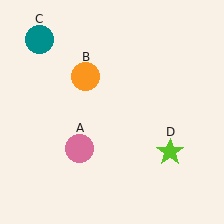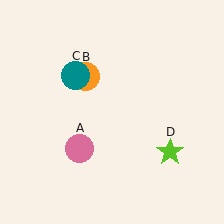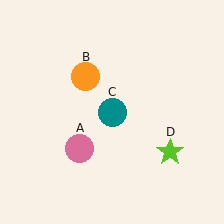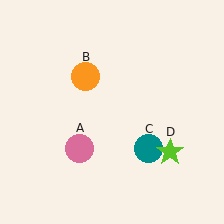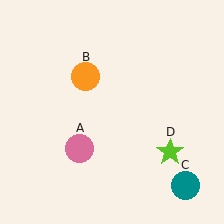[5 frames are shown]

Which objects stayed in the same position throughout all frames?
Pink circle (object A) and orange circle (object B) and lime star (object D) remained stationary.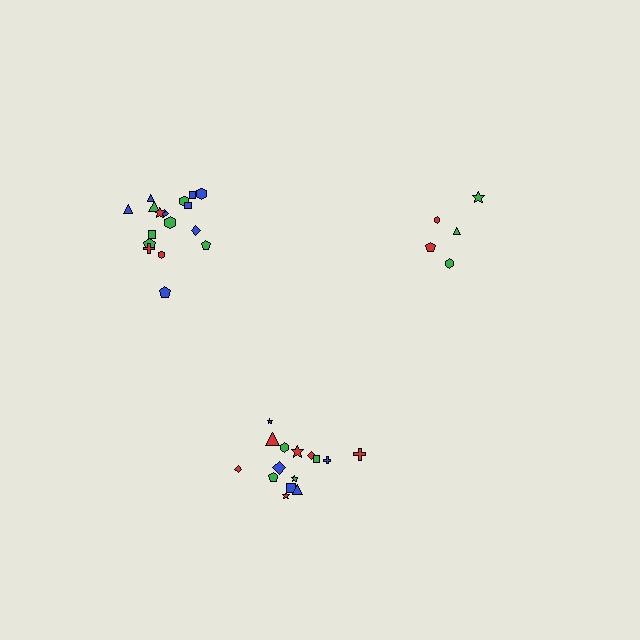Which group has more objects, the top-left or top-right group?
The top-left group.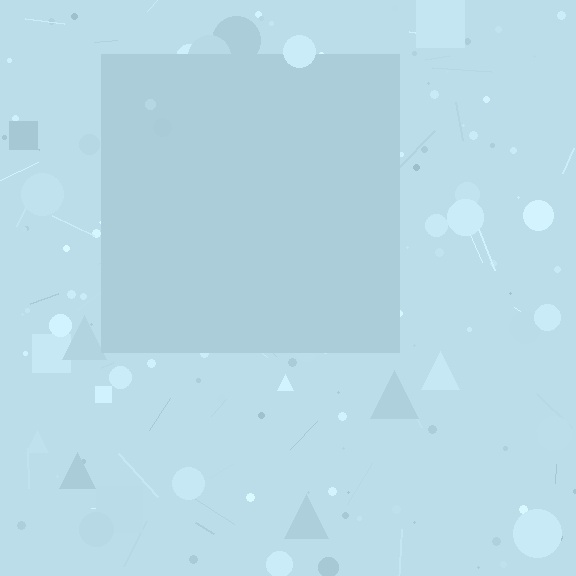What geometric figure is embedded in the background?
A square is embedded in the background.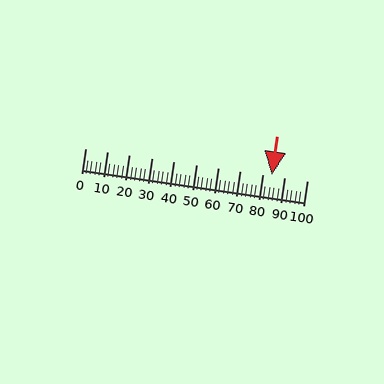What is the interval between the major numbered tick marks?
The major tick marks are spaced 10 units apart.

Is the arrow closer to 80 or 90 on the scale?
The arrow is closer to 80.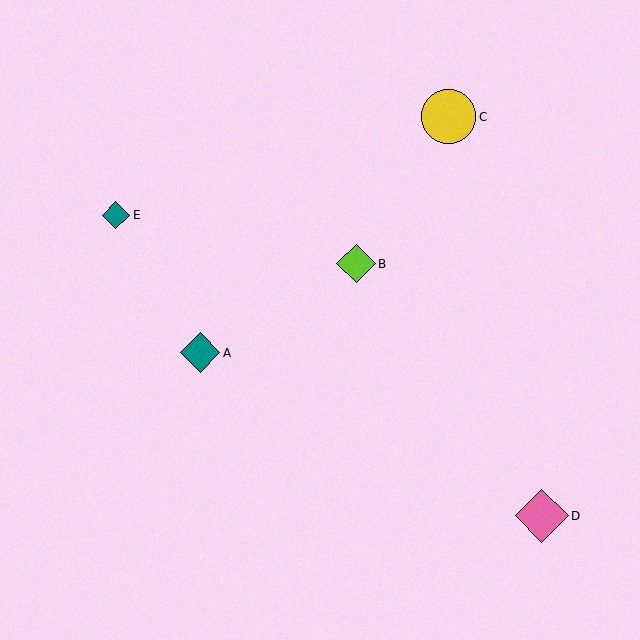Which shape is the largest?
The yellow circle (labeled C) is the largest.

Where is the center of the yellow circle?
The center of the yellow circle is at (448, 117).